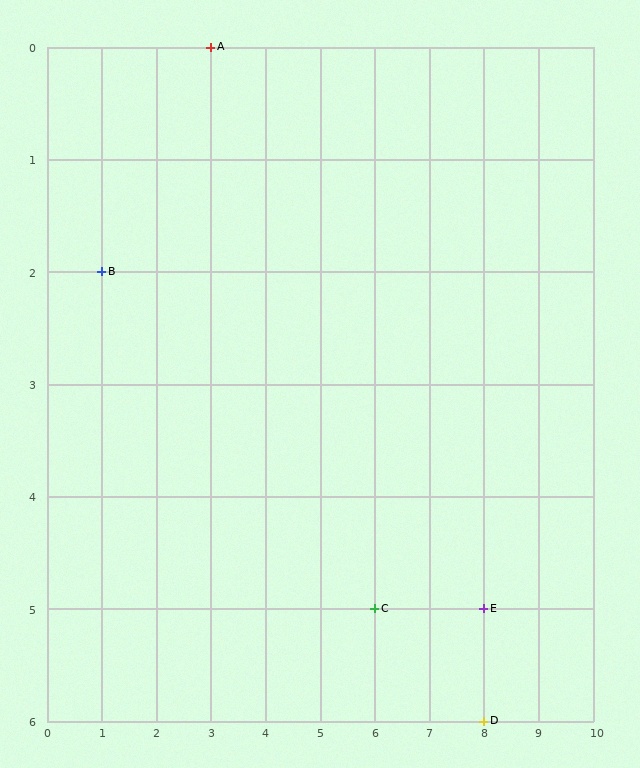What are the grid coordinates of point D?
Point D is at grid coordinates (8, 6).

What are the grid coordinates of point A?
Point A is at grid coordinates (3, 0).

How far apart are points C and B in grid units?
Points C and B are 5 columns and 3 rows apart (about 5.8 grid units diagonally).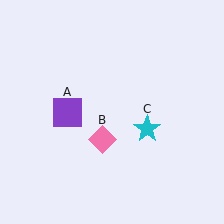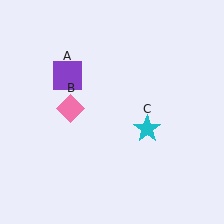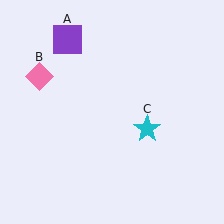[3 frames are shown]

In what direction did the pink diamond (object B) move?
The pink diamond (object B) moved up and to the left.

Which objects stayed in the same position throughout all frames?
Cyan star (object C) remained stationary.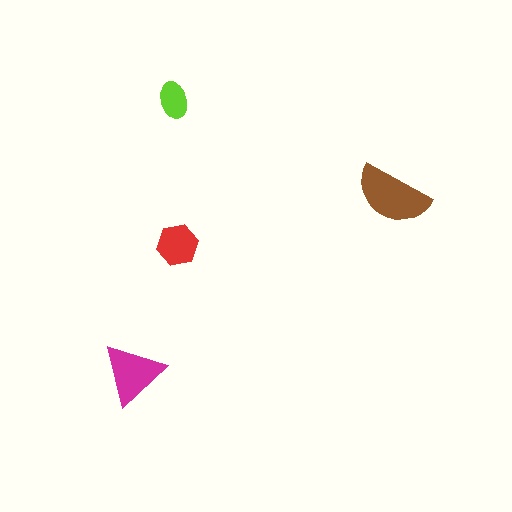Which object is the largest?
The brown semicircle.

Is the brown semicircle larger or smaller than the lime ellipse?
Larger.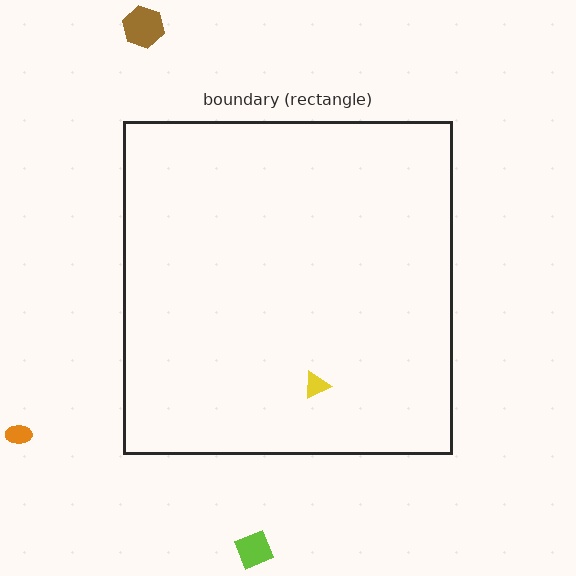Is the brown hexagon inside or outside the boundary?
Outside.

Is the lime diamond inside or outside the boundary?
Outside.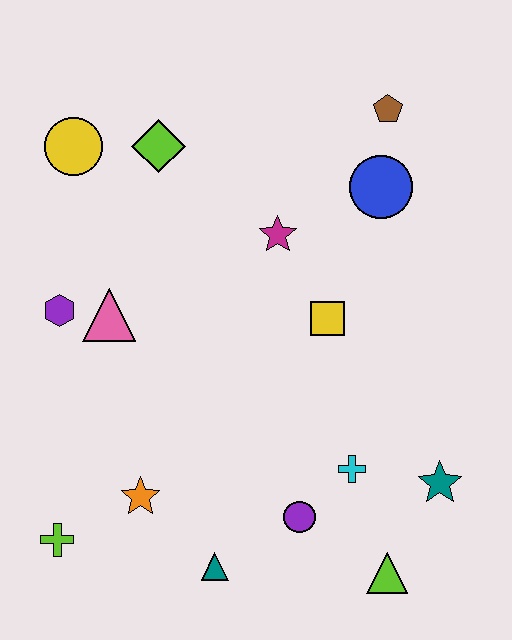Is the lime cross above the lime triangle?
Yes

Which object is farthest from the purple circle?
The yellow circle is farthest from the purple circle.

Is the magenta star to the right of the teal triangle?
Yes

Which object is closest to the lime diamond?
The yellow circle is closest to the lime diamond.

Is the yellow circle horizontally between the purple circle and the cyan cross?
No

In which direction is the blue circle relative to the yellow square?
The blue circle is above the yellow square.